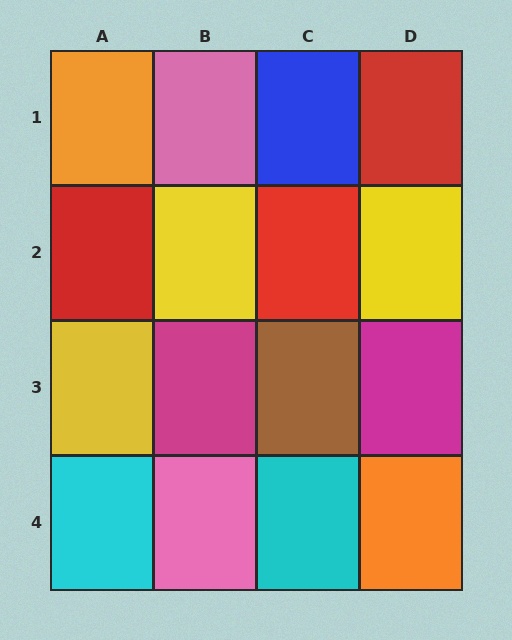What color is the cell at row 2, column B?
Yellow.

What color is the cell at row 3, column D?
Magenta.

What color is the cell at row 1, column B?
Pink.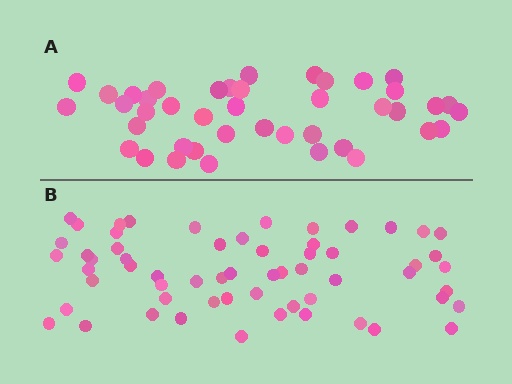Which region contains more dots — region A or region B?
Region B (the bottom region) has more dots.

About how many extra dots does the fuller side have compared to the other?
Region B has approximately 20 more dots than region A.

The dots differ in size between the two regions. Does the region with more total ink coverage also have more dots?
No. Region A has more total ink coverage because its dots are larger, but region B actually contains more individual dots. Total area can be misleading — the number of items is what matters here.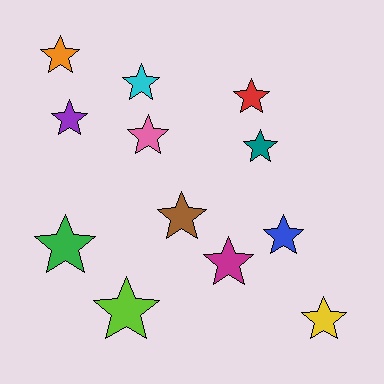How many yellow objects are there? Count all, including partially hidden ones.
There is 1 yellow object.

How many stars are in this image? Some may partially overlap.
There are 12 stars.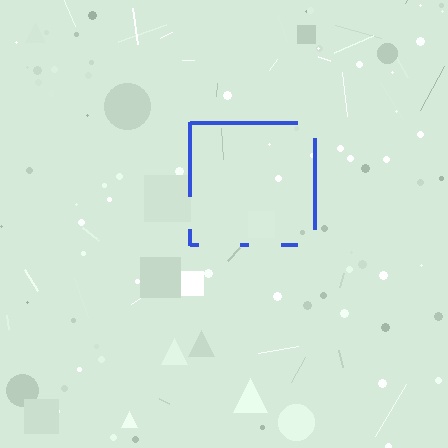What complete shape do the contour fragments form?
The contour fragments form a square.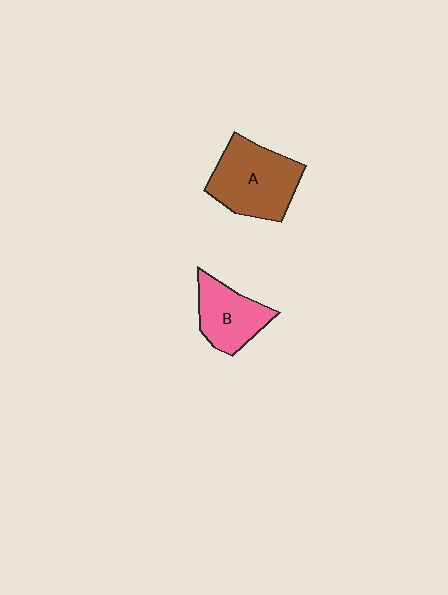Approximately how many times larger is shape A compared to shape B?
Approximately 1.4 times.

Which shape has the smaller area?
Shape B (pink).